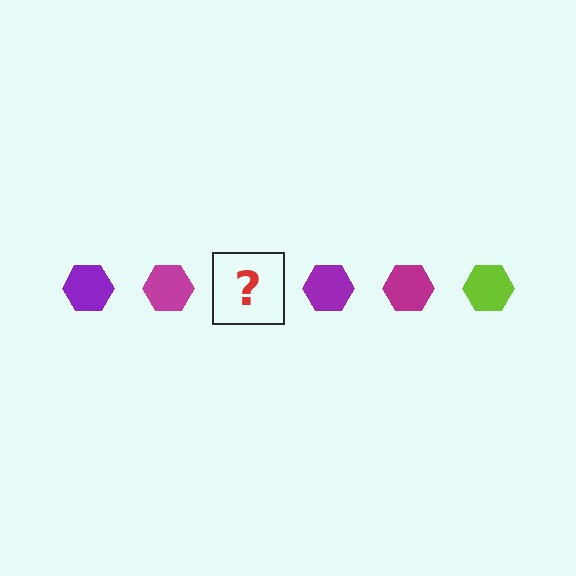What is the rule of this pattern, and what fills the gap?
The rule is that the pattern cycles through purple, magenta, lime hexagons. The gap should be filled with a lime hexagon.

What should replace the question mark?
The question mark should be replaced with a lime hexagon.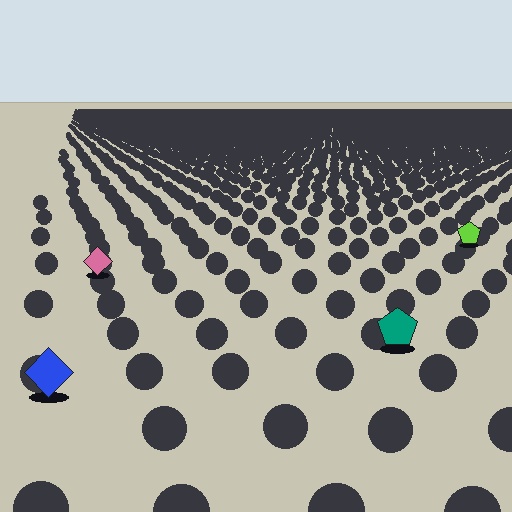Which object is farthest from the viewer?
The lime pentagon is farthest from the viewer. It appears smaller and the ground texture around it is denser.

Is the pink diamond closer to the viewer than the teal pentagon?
No. The teal pentagon is closer — you can tell from the texture gradient: the ground texture is coarser near it.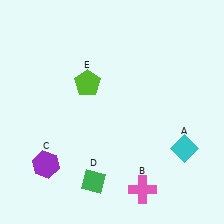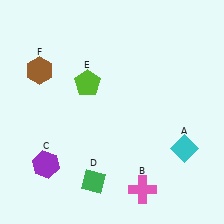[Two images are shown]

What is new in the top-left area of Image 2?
A brown hexagon (F) was added in the top-left area of Image 2.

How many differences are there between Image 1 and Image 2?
There is 1 difference between the two images.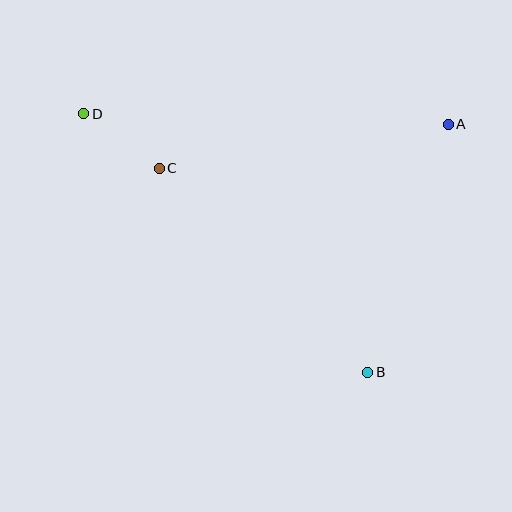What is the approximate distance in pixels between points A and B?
The distance between A and B is approximately 261 pixels.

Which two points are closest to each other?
Points C and D are closest to each other.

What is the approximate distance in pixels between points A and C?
The distance between A and C is approximately 292 pixels.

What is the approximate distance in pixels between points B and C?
The distance between B and C is approximately 291 pixels.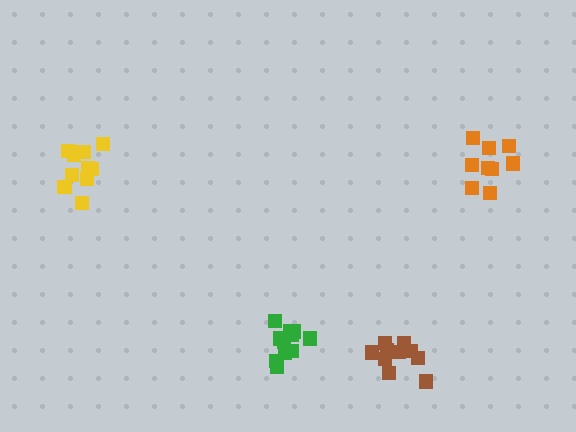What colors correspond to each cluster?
The clusters are colored: brown, yellow, orange, green.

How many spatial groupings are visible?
There are 4 spatial groupings.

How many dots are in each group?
Group 1: 10 dots, Group 2: 11 dots, Group 3: 9 dots, Group 4: 11 dots (41 total).